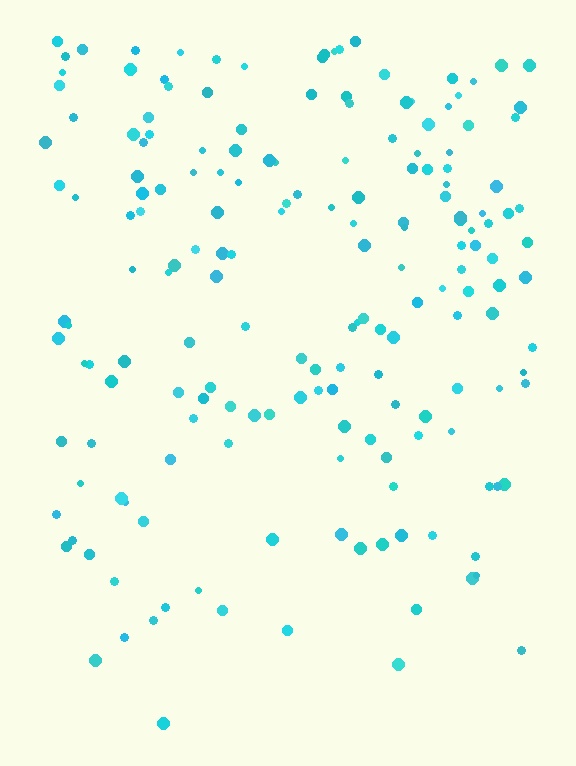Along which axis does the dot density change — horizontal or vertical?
Vertical.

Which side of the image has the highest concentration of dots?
The top.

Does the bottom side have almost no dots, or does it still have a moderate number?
Still a moderate number, just noticeably fewer than the top.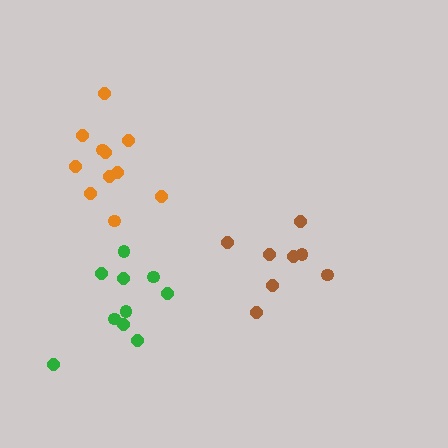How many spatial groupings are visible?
There are 3 spatial groupings.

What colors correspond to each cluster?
The clusters are colored: brown, orange, green.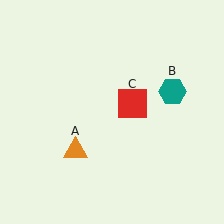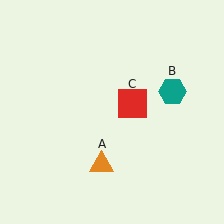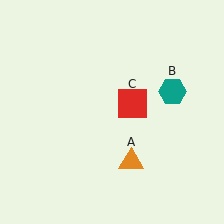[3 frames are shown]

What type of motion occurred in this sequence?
The orange triangle (object A) rotated counterclockwise around the center of the scene.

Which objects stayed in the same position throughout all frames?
Teal hexagon (object B) and red square (object C) remained stationary.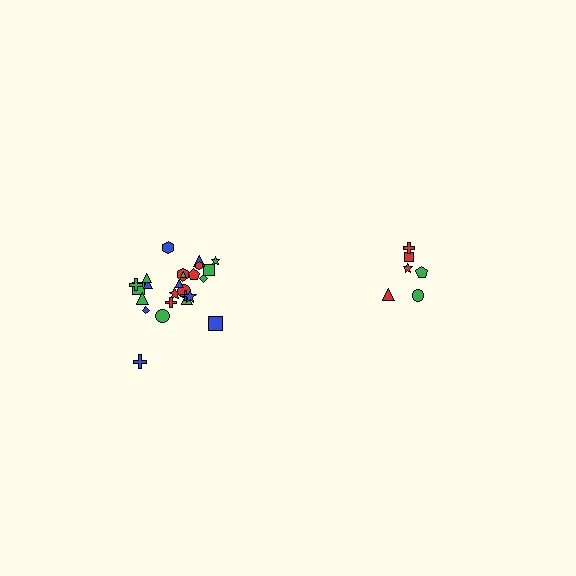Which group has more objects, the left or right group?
The left group.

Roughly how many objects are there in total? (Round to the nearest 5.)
Roughly 30 objects in total.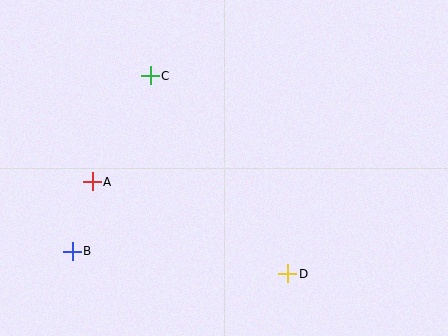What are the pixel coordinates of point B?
Point B is at (72, 251).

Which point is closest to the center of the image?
Point C at (150, 76) is closest to the center.